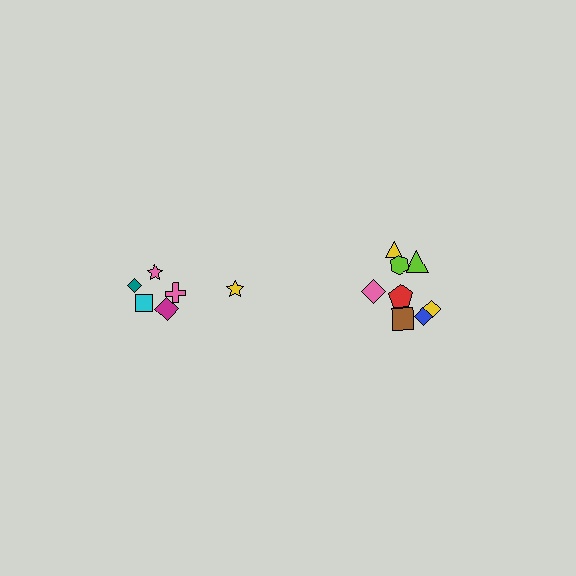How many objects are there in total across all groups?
There are 14 objects.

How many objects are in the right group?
There are 8 objects.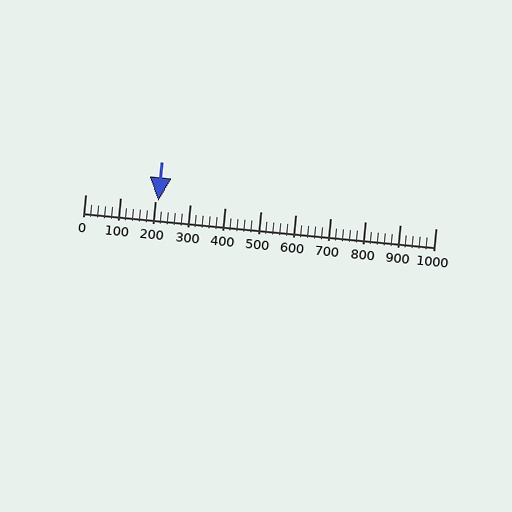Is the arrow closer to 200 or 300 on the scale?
The arrow is closer to 200.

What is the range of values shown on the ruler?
The ruler shows values from 0 to 1000.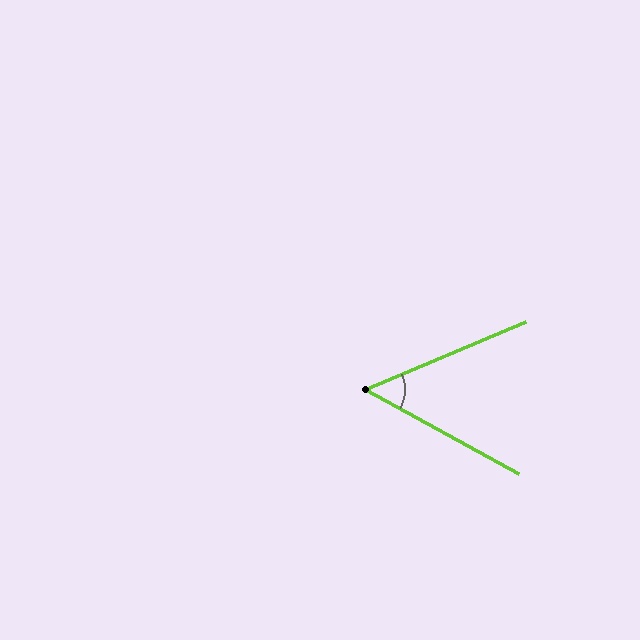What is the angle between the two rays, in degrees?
Approximately 51 degrees.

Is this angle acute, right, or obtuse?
It is acute.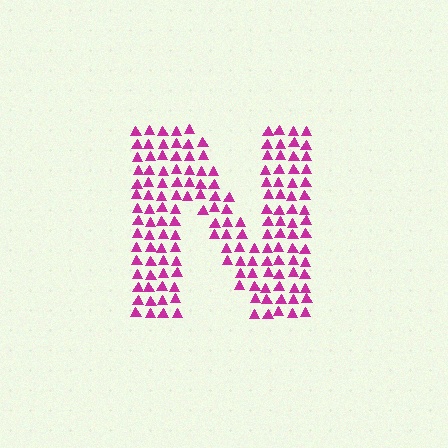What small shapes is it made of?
It is made of small triangles.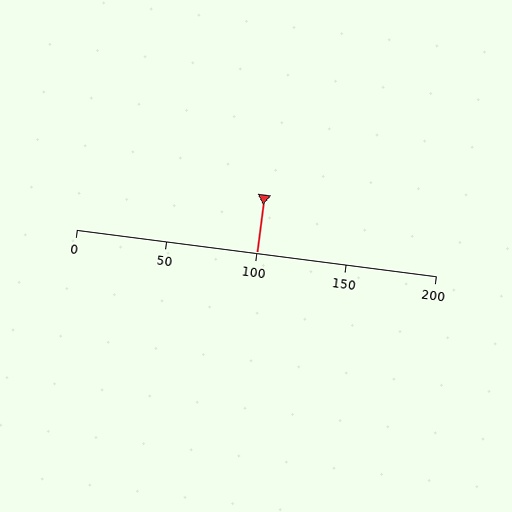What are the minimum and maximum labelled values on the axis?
The axis runs from 0 to 200.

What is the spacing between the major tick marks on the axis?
The major ticks are spaced 50 apart.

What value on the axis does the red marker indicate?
The marker indicates approximately 100.